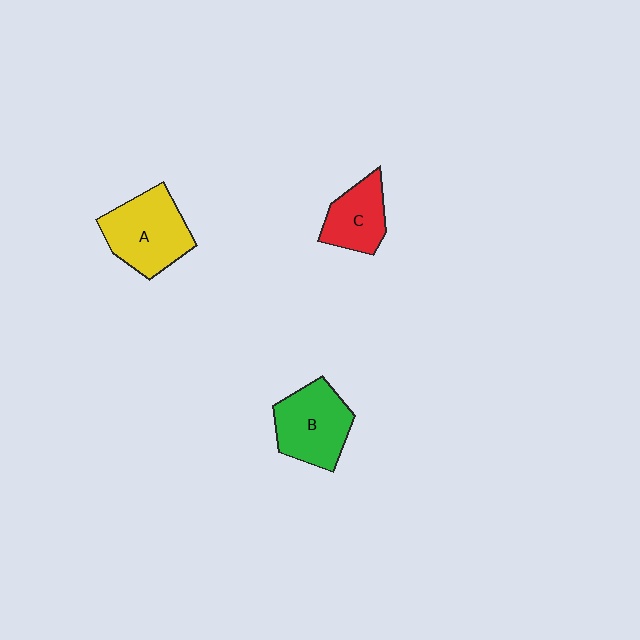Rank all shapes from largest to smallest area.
From largest to smallest: A (yellow), B (green), C (red).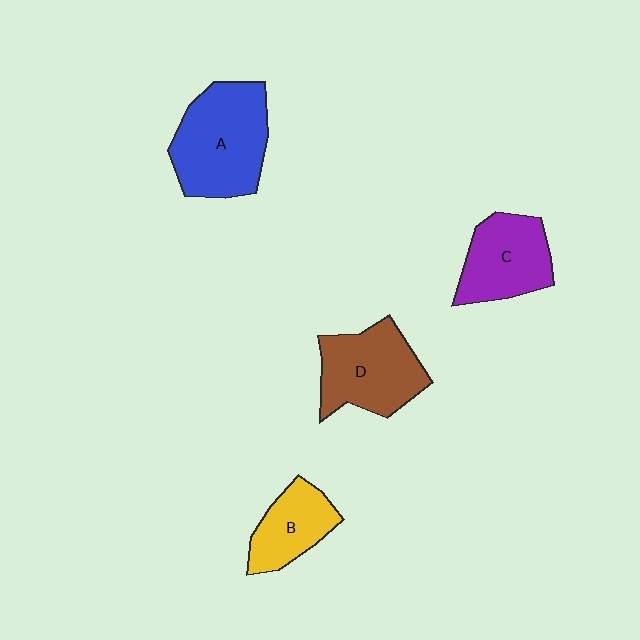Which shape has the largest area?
Shape A (blue).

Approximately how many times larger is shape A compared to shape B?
Approximately 1.8 times.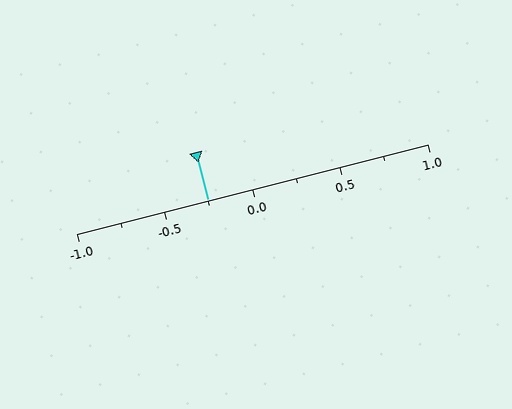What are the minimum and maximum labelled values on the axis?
The axis runs from -1.0 to 1.0.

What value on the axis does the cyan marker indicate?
The marker indicates approximately -0.25.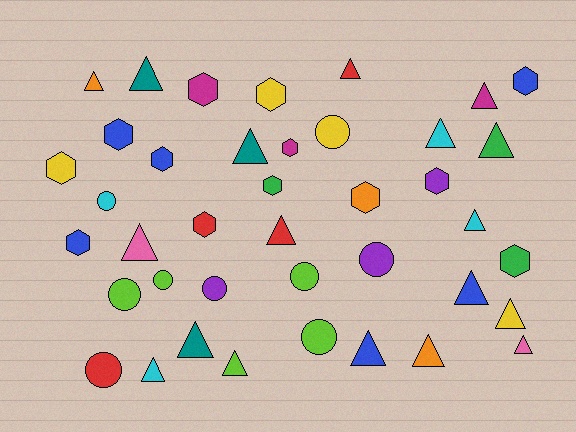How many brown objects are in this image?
There are no brown objects.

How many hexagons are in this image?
There are 13 hexagons.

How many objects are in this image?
There are 40 objects.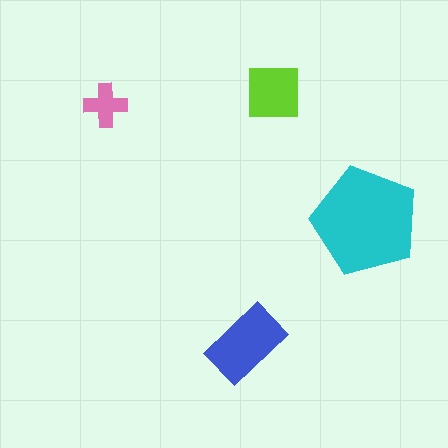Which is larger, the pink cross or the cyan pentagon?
The cyan pentagon.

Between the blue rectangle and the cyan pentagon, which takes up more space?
The cyan pentagon.